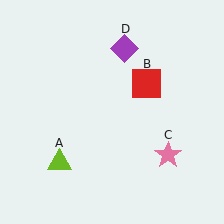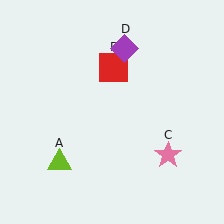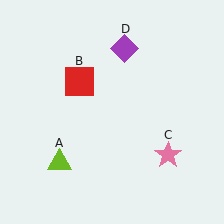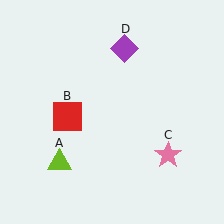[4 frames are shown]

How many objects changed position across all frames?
1 object changed position: red square (object B).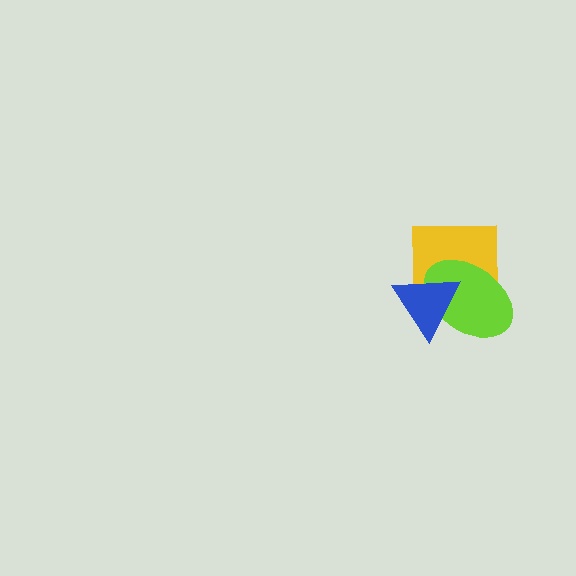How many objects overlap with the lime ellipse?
2 objects overlap with the lime ellipse.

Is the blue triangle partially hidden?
No, no other shape covers it.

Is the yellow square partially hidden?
Yes, it is partially covered by another shape.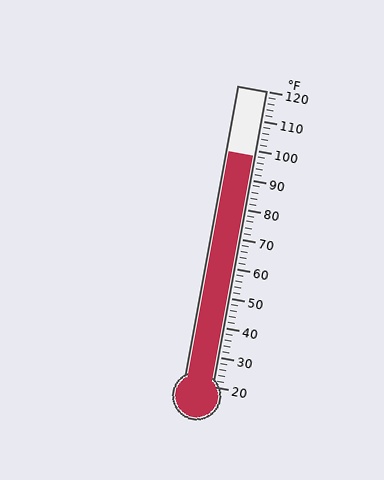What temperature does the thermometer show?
The thermometer shows approximately 98°F.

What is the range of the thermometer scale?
The thermometer scale ranges from 20°F to 120°F.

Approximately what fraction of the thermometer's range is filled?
The thermometer is filled to approximately 80% of its range.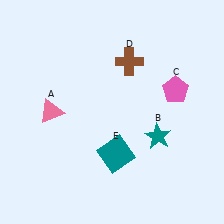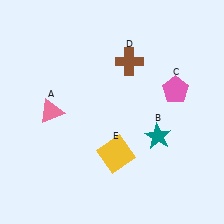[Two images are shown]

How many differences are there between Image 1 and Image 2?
There is 1 difference between the two images.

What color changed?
The square (E) changed from teal in Image 1 to yellow in Image 2.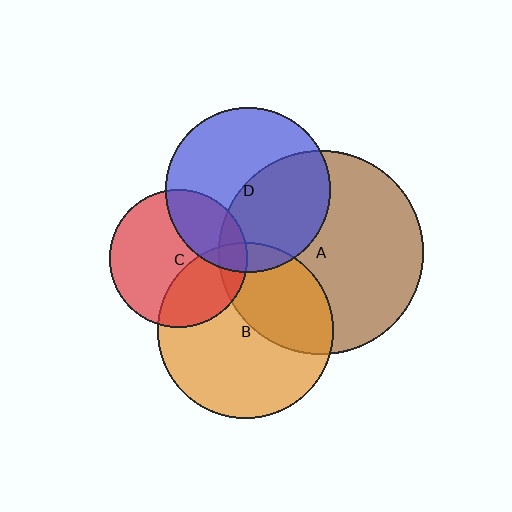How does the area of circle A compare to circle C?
Approximately 2.2 times.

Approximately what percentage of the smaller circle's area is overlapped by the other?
Approximately 10%.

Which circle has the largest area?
Circle A (brown).